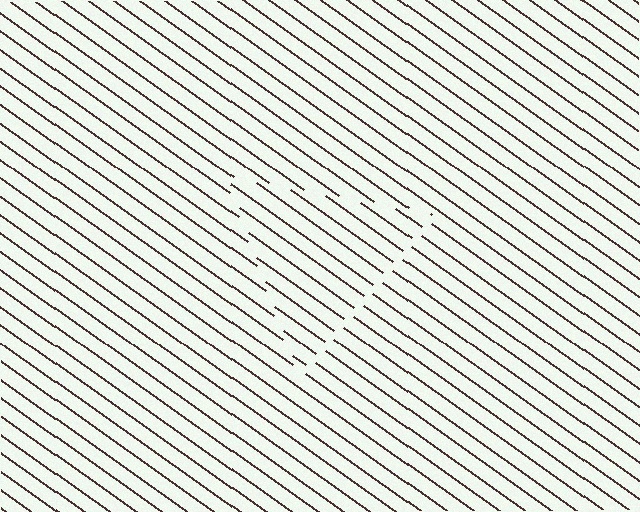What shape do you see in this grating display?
An illusory triangle. The interior of the shape contains the same grating, shifted by half a period — the contour is defined by the phase discontinuity where line-ends from the inner and outer gratings abut.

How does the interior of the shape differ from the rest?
The interior of the shape contains the same grating, shifted by half a period — the contour is defined by the phase discontinuity where line-ends from the inner and outer gratings abut.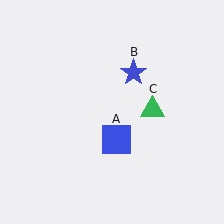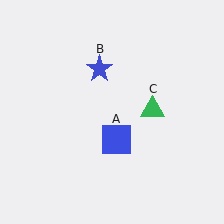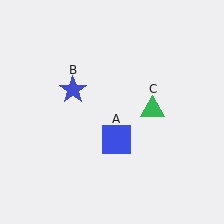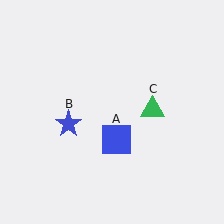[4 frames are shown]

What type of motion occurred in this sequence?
The blue star (object B) rotated counterclockwise around the center of the scene.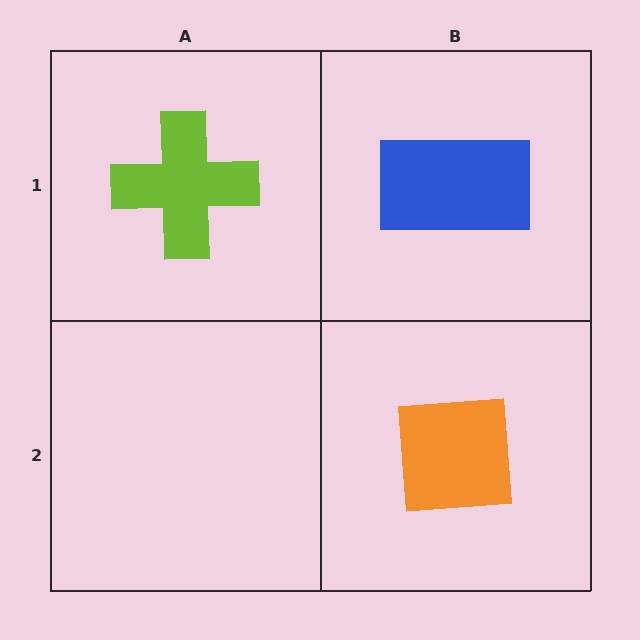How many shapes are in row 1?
2 shapes.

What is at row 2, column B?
An orange square.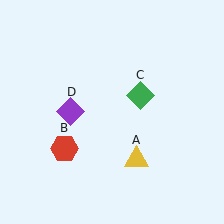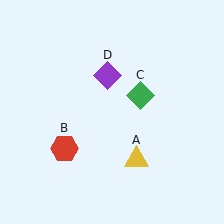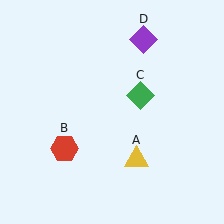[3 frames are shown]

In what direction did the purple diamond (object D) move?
The purple diamond (object D) moved up and to the right.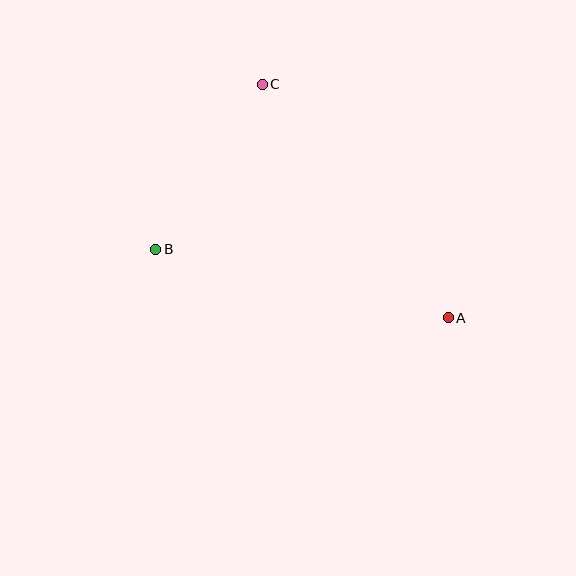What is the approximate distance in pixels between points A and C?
The distance between A and C is approximately 299 pixels.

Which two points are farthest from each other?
Points A and B are farthest from each other.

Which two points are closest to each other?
Points B and C are closest to each other.